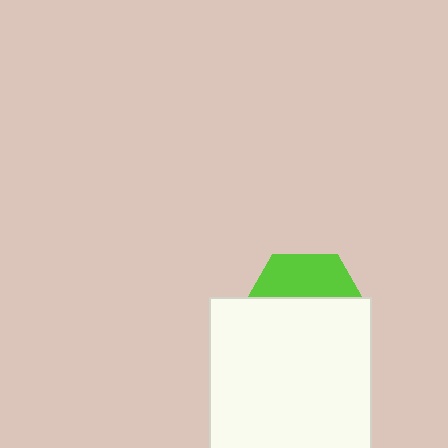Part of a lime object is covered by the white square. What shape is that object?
It is a hexagon.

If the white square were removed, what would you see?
You would see the complete lime hexagon.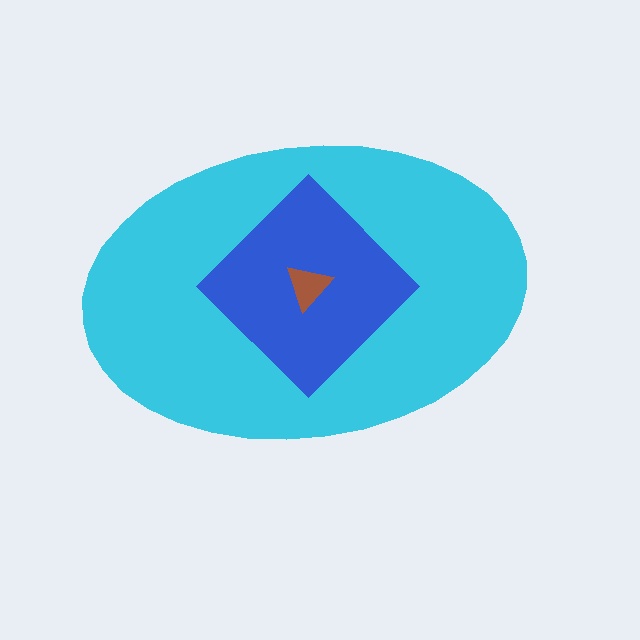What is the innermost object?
The brown triangle.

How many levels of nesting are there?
3.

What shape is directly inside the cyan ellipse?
The blue diamond.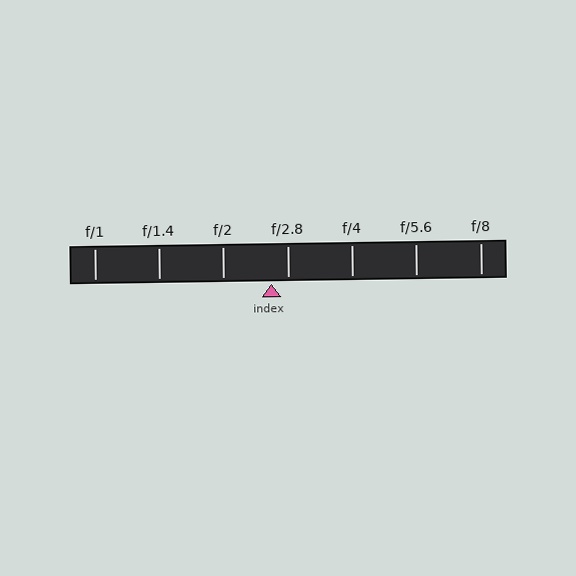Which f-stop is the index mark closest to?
The index mark is closest to f/2.8.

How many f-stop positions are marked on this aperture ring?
There are 7 f-stop positions marked.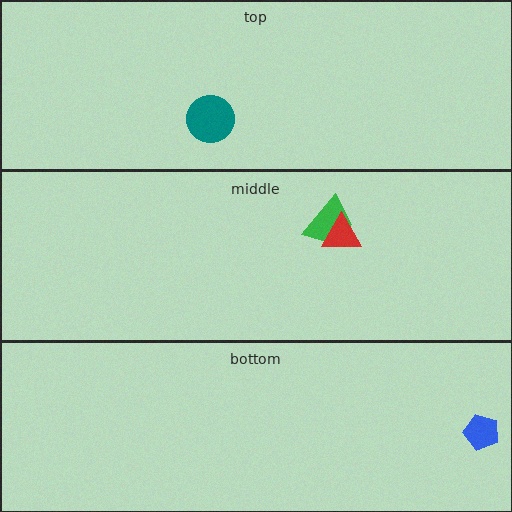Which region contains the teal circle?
The top region.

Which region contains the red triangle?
The middle region.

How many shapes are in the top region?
1.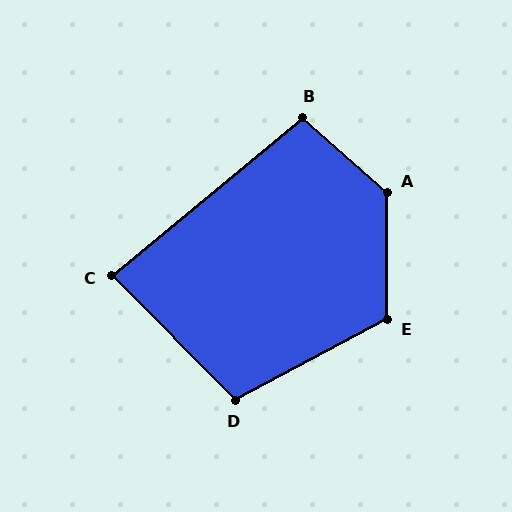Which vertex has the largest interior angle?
A, at approximately 131 degrees.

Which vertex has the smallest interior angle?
C, at approximately 85 degrees.